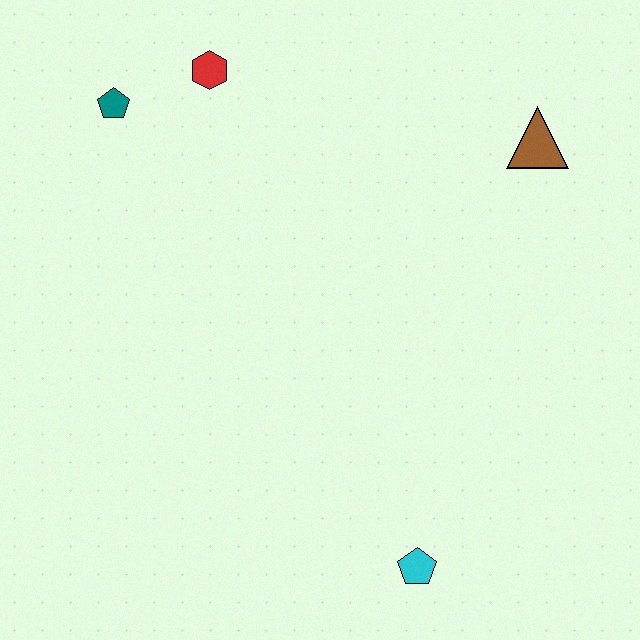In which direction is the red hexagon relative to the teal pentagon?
The red hexagon is to the right of the teal pentagon.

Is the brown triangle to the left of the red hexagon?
No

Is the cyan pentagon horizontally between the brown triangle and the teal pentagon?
Yes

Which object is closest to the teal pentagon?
The red hexagon is closest to the teal pentagon.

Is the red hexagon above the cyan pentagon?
Yes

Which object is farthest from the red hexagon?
The cyan pentagon is farthest from the red hexagon.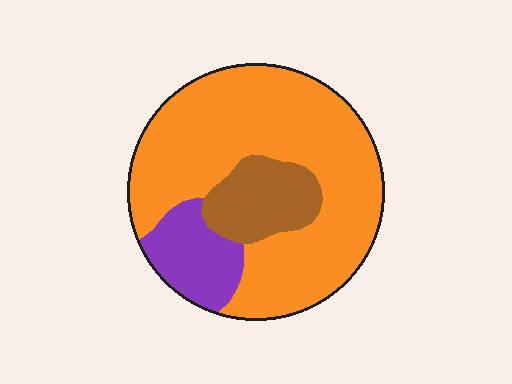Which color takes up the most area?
Orange, at roughly 70%.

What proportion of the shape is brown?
Brown takes up less than a sixth of the shape.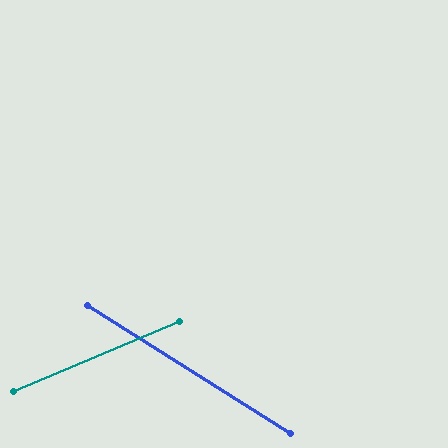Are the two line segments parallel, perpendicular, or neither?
Neither parallel nor perpendicular — they differ by about 55°.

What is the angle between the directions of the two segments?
Approximately 55 degrees.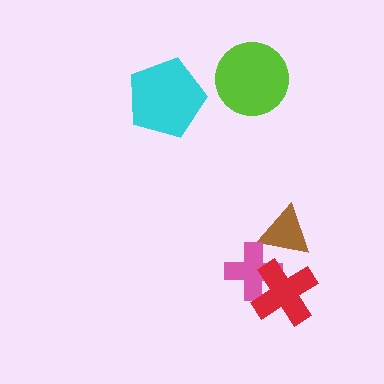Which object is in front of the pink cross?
The red cross is in front of the pink cross.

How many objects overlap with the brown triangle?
1 object overlaps with the brown triangle.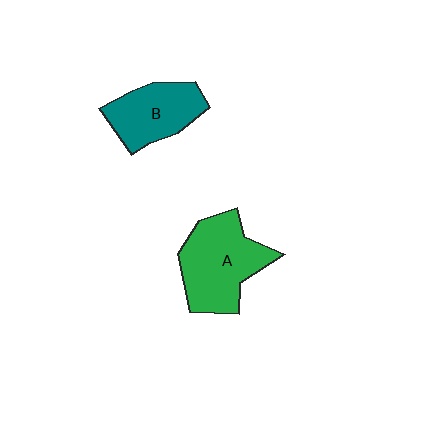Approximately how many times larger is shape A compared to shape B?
Approximately 1.3 times.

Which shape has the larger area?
Shape A (green).